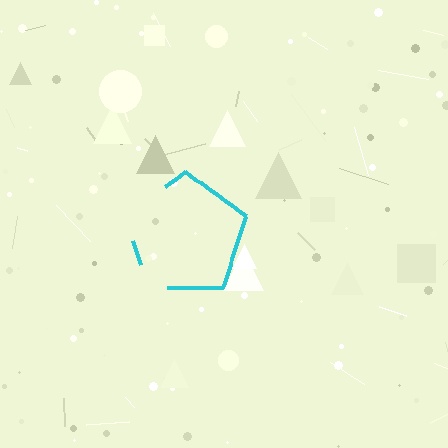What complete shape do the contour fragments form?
The contour fragments form a pentagon.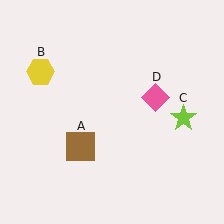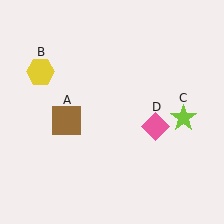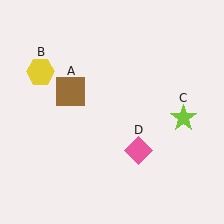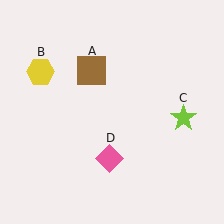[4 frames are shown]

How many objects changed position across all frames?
2 objects changed position: brown square (object A), pink diamond (object D).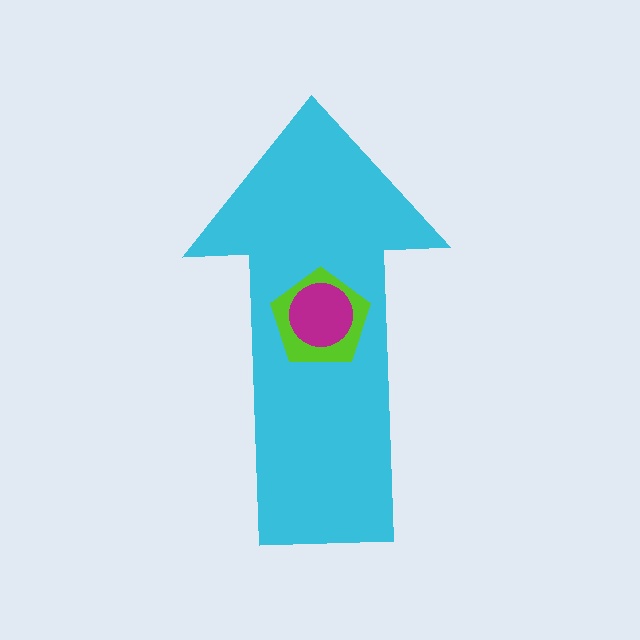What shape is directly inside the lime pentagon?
The magenta circle.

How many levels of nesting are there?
3.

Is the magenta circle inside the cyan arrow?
Yes.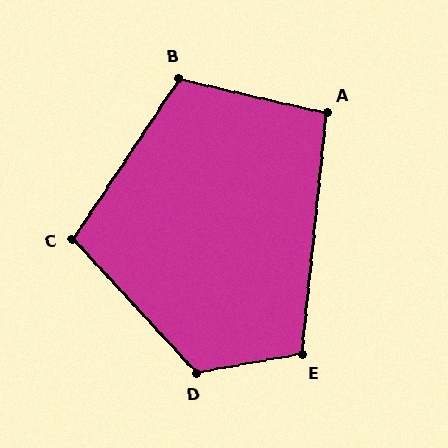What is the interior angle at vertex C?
Approximately 104 degrees (obtuse).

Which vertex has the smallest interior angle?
A, at approximately 97 degrees.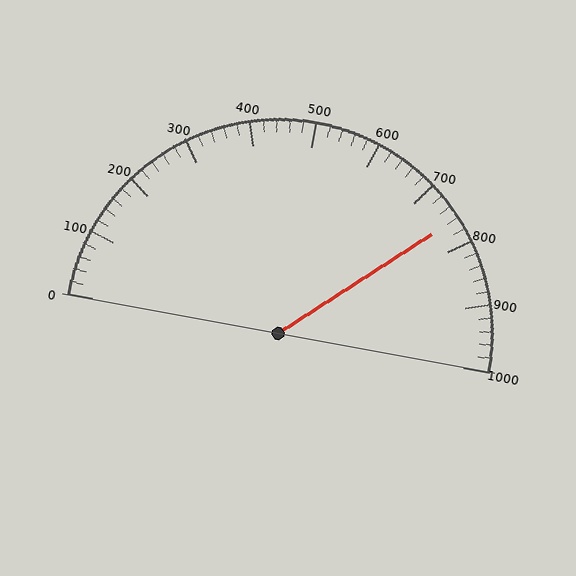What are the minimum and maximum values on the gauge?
The gauge ranges from 0 to 1000.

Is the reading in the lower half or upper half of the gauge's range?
The reading is in the upper half of the range (0 to 1000).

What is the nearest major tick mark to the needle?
The nearest major tick mark is 800.